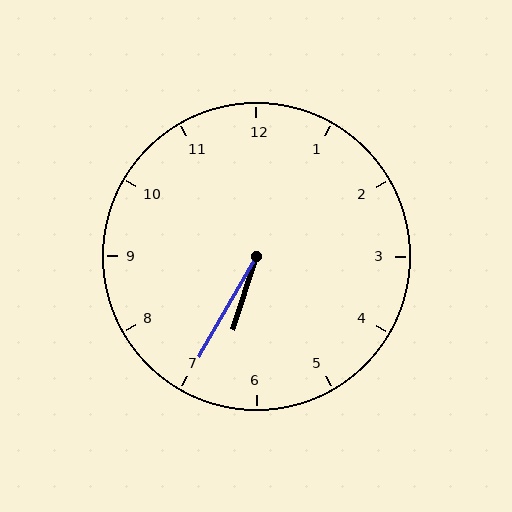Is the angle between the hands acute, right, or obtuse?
It is acute.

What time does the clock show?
6:35.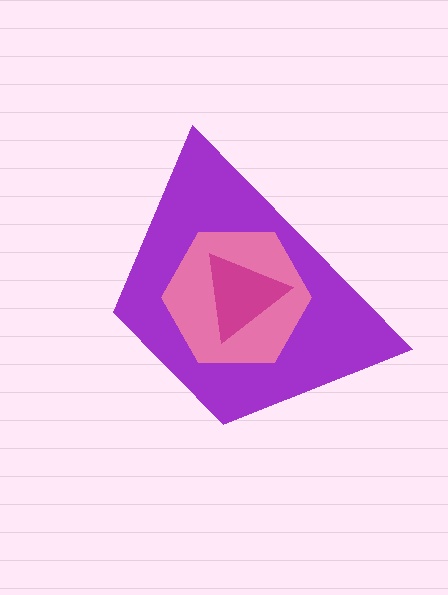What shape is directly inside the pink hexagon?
The magenta triangle.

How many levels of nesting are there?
3.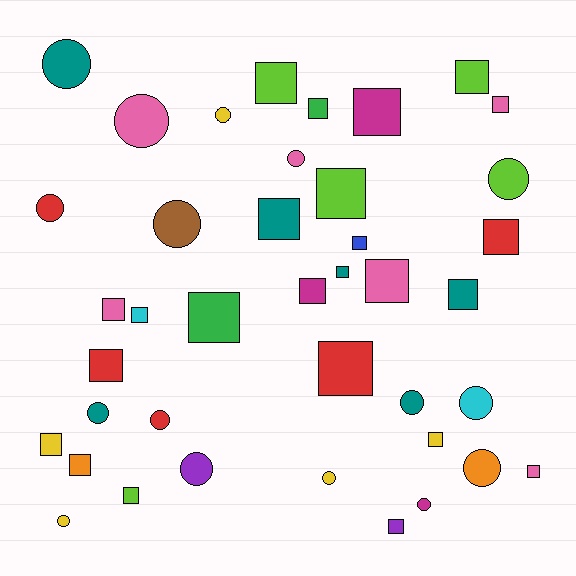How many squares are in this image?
There are 24 squares.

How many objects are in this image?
There are 40 objects.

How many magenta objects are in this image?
There are 3 magenta objects.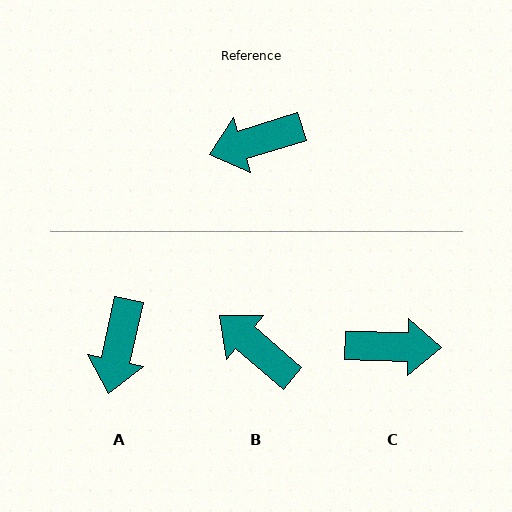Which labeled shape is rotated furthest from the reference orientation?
C, about 161 degrees away.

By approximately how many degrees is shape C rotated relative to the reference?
Approximately 161 degrees counter-clockwise.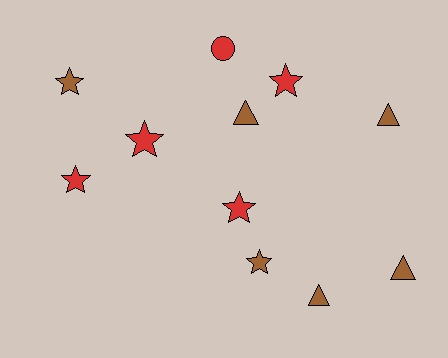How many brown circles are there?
There are no brown circles.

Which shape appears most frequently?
Star, with 6 objects.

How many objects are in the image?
There are 11 objects.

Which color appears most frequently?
Brown, with 6 objects.